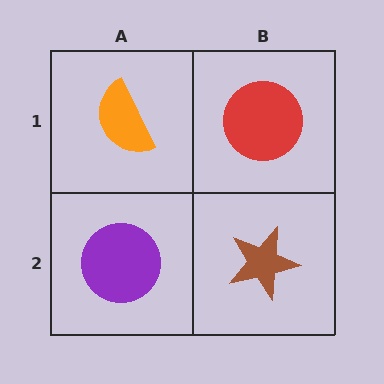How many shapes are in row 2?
2 shapes.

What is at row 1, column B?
A red circle.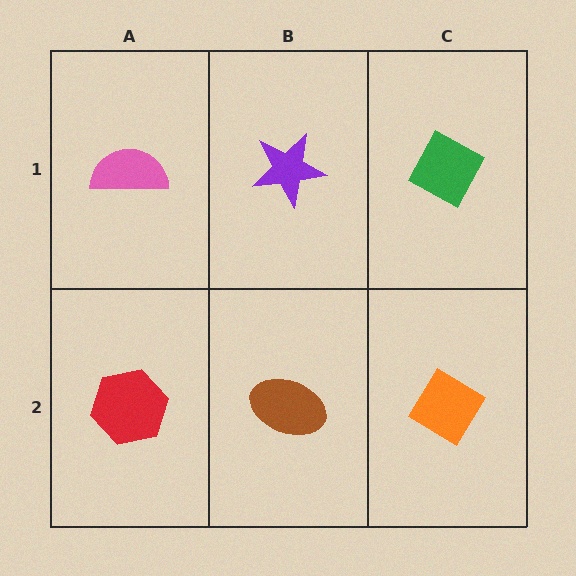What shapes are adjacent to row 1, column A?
A red hexagon (row 2, column A), a purple star (row 1, column B).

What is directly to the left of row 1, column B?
A pink semicircle.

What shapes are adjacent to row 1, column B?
A brown ellipse (row 2, column B), a pink semicircle (row 1, column A), a green diamond (row 1, column C).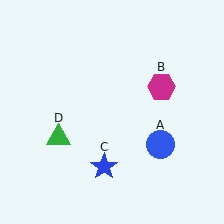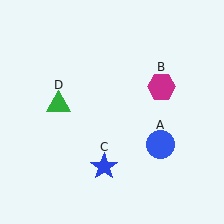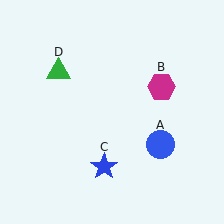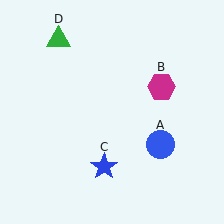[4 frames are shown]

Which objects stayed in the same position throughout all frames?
Blue circle (object A) and magenta hexagon (object B) and blue star (object C) remained stationary.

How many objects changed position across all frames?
1 object changed position: green triangle (object D).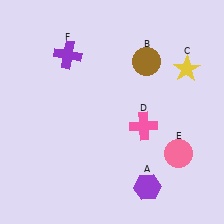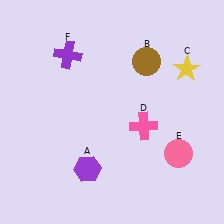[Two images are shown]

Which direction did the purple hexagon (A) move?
The purple hexagon (A) moved left.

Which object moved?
The purple hexagon (A) moved left.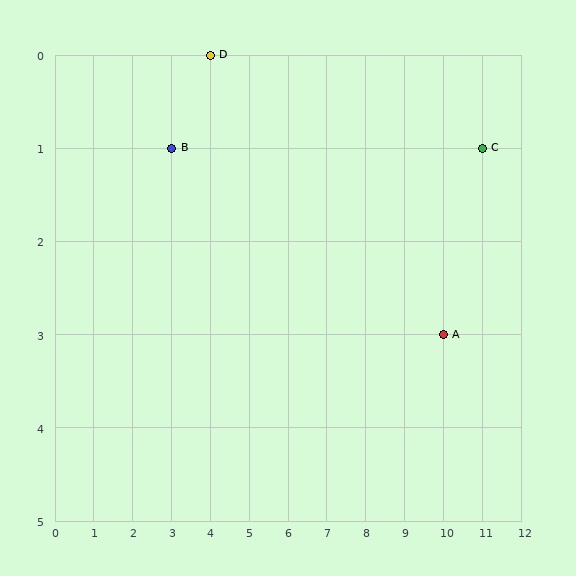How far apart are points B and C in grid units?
Points B and C are 8 columns apart.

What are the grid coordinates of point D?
Point D is at grid coordinates (4, 0).